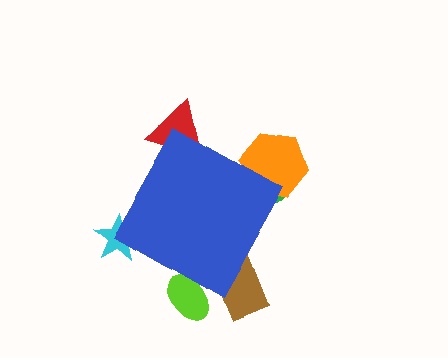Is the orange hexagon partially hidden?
Yes, the orange hexagon is partially hidden behind the blue diamond.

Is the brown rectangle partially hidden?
Yes, the brown rectangle is partially hidden behind the blue diamond.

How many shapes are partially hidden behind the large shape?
6 shapes are partially hidden.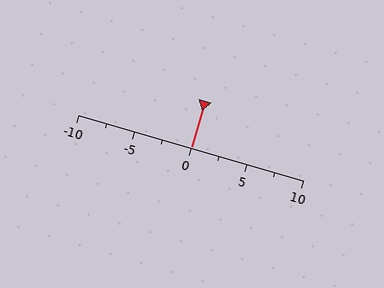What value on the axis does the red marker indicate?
The marker indicates approximately 0.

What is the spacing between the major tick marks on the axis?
The major ticks are spaced 5 apart.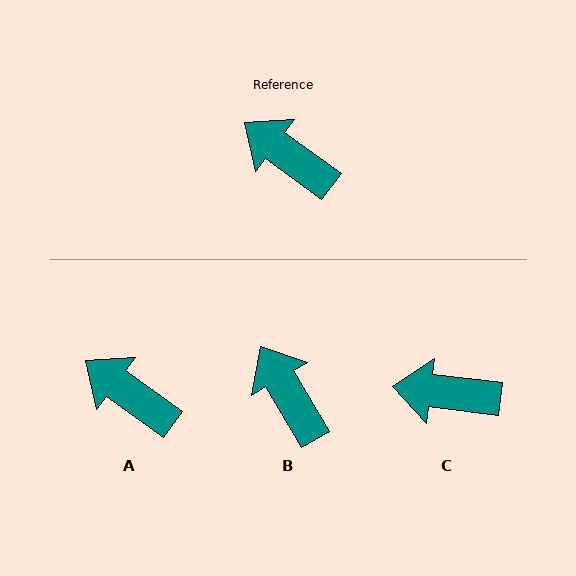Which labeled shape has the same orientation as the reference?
A.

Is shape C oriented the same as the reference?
No, it is off by about 30 degrees.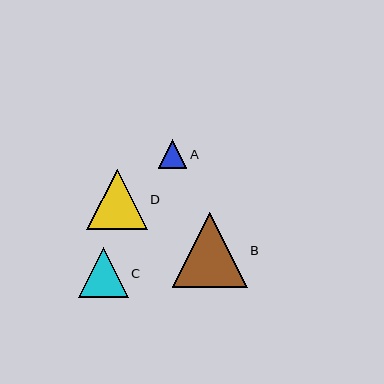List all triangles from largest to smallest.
From largest to smallest: B, D, C, A.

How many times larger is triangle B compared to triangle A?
Triangle B is approximately 2.6 times the size of triangle A.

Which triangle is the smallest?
Triangle A is the smallest with a size of approximately 29 pixels.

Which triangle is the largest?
Triangle B is the largest with a size of approximately 74 pixels.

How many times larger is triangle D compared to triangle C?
Triangle D is approximately 1.2 times the size of triangle C.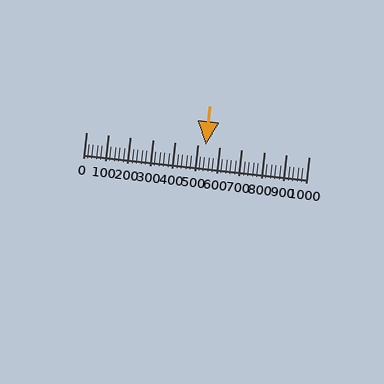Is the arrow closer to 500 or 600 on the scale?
The arrow is closer to 500.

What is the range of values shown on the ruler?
The ruler shows values from 0 to 1000.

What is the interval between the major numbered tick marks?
The major tick marks are spaced 100 units apart.